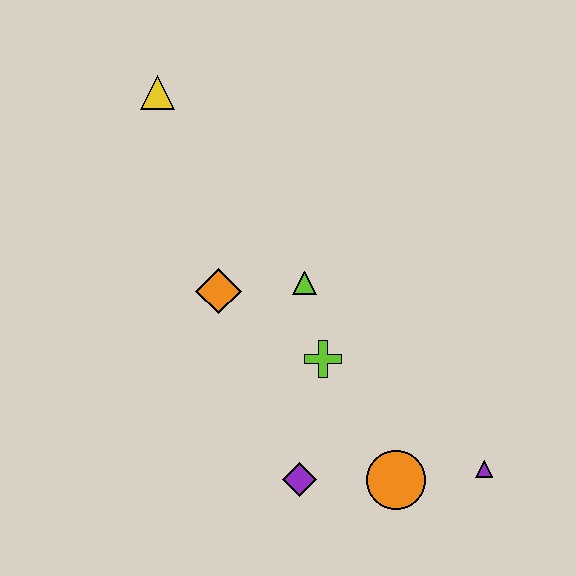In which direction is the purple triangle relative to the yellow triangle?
The purple triangle is below the yellow triangle.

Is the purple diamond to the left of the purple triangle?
Yes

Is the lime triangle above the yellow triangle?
No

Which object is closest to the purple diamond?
The orange circle is closest to the purple diamond.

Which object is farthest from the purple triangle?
The yellow triangle is farthest from the purple triangle.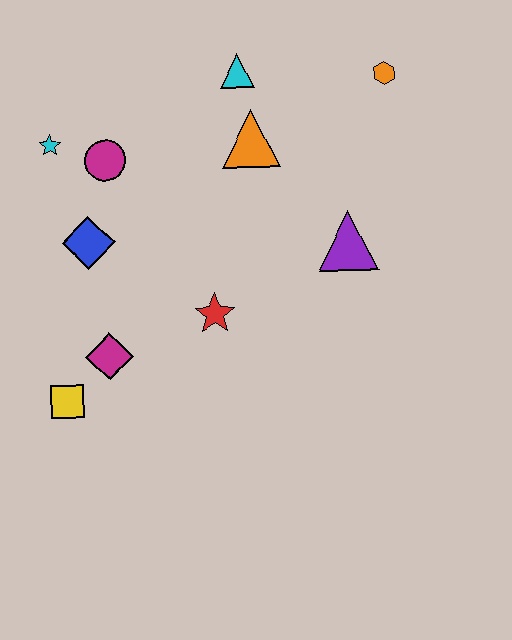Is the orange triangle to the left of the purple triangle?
Yes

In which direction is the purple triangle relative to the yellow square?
The purple triangle is to the right of the yellow square.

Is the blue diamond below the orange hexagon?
Yes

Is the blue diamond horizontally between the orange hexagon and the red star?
No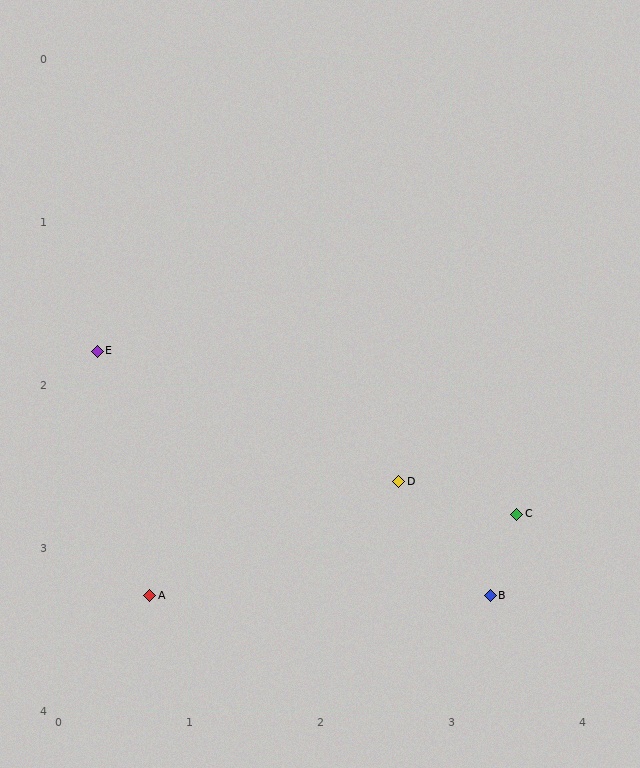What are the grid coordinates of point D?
Point D is at approximately (2.6, 2.6).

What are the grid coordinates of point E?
Point E is at approximately (0.3, 1.8).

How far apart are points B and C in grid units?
Points B and C are about 0.5 grid units apart.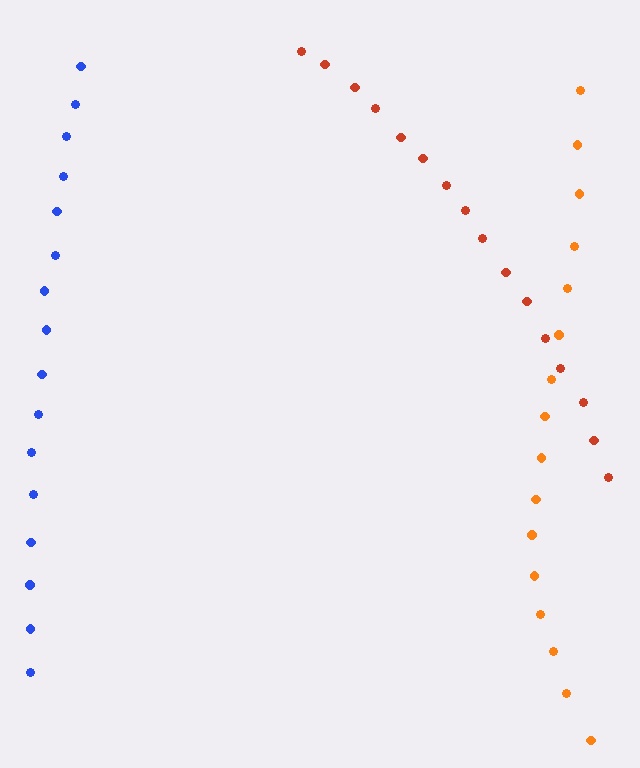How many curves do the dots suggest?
There are 3 distinct paths.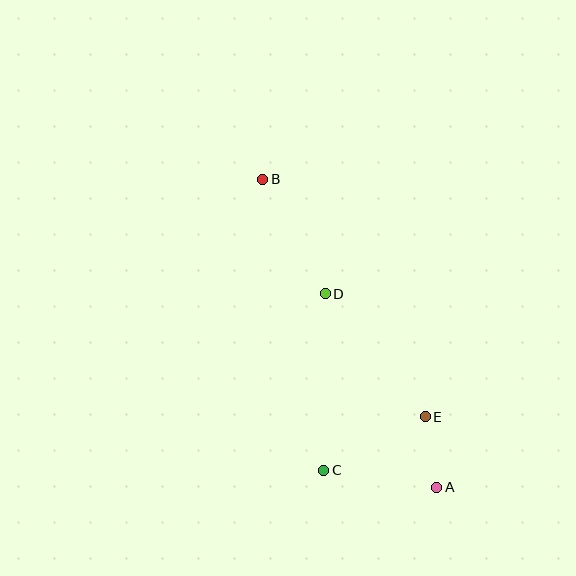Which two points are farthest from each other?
Points A and B are farthest from each other.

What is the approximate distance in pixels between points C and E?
The distance between C and E is approximately 115 pixels.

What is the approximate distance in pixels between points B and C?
The distance between B and C is approximately 298 pixels.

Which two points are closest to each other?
Points A and E are closest to each other.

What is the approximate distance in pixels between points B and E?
The distance between B and E is approximately 288 pixels.